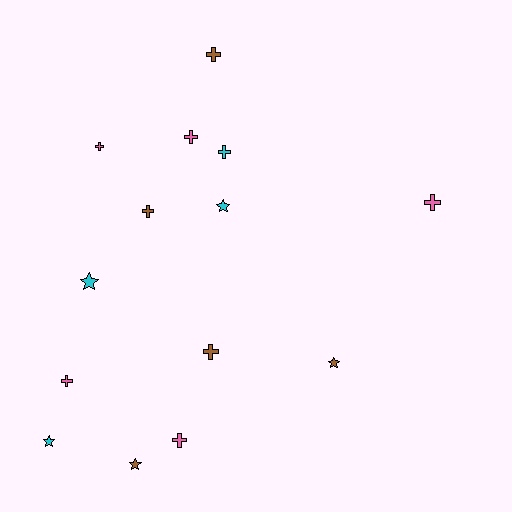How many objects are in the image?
There are 14 objects.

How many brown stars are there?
There are 2 brown stars.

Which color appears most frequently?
Brown, with 5 objects.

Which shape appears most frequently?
Cross, with 9 objects.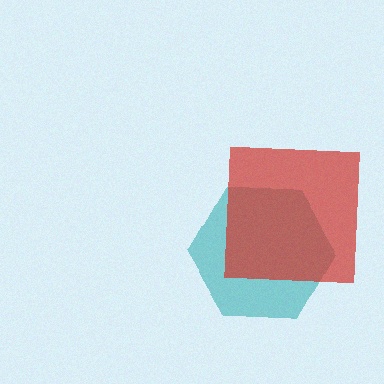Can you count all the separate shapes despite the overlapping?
Yes, there are 2 separate shapes.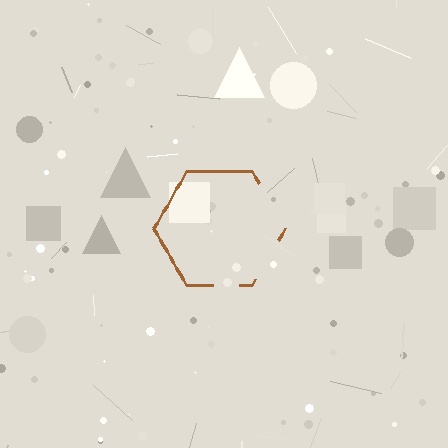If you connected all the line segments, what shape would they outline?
They would outline a hexagon.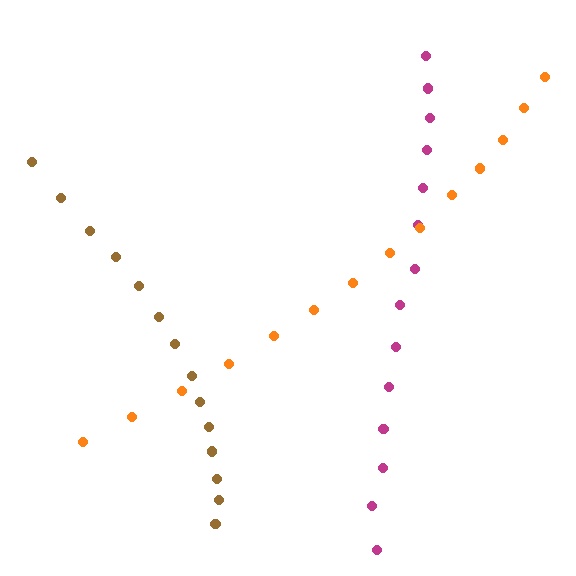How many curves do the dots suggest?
There are 3 distinct paths.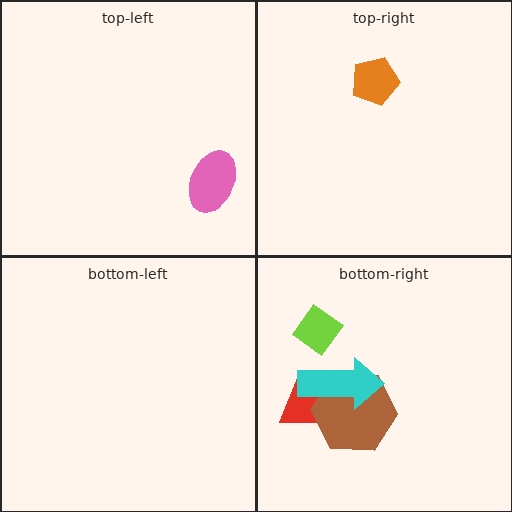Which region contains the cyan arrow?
The bottom-right region.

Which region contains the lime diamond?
The bottom-right region.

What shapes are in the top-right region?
The orange pentagon.